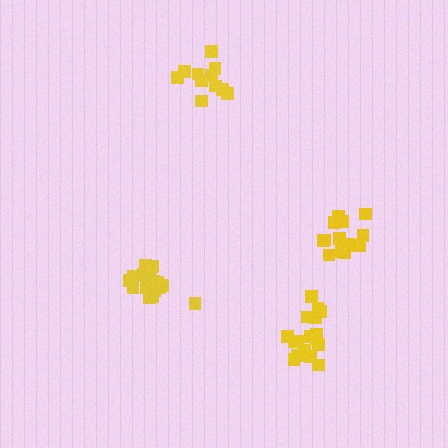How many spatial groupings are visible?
There are 4 spatial groupings.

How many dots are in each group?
Group 1: 16 dots, Group 2: 17 dots, Group 3: 17 dots, Group 4: 11 dots (61 total).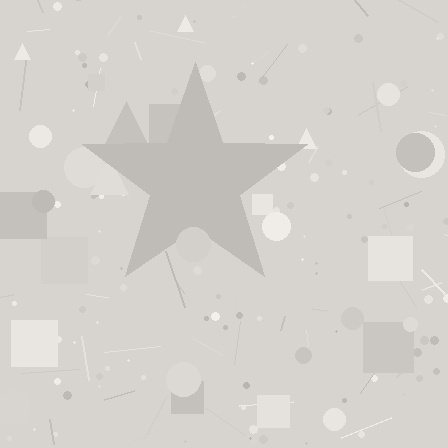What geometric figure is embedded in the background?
A star is embedded in the background.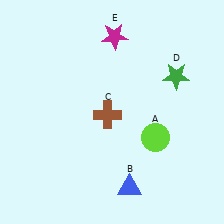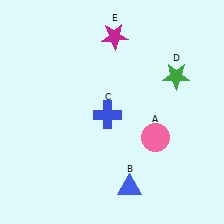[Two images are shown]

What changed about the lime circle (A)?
In Image 1, A is lime. In Image 2, it changed to pink.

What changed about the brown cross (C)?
In Image 1, C is brown. In Image 2, it changed to blue.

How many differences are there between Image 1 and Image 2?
There are 2 differences between the two images.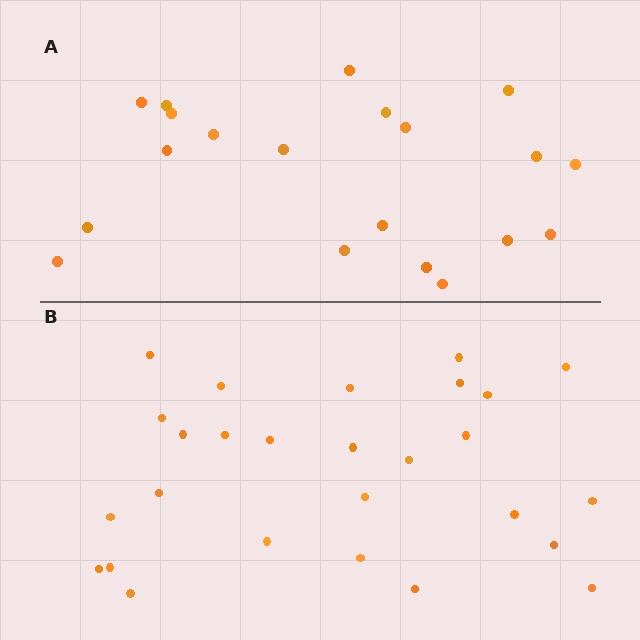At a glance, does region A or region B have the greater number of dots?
Region B (the bottom region) has more dots.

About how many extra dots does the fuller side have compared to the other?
Region B has roughly 8 or so more dots than region A.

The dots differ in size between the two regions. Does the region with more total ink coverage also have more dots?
No. Region A has more total ink coverage because its dots are larger, but region B actually contains more individual dots. Total area can be misleading — the number of items is what matters here.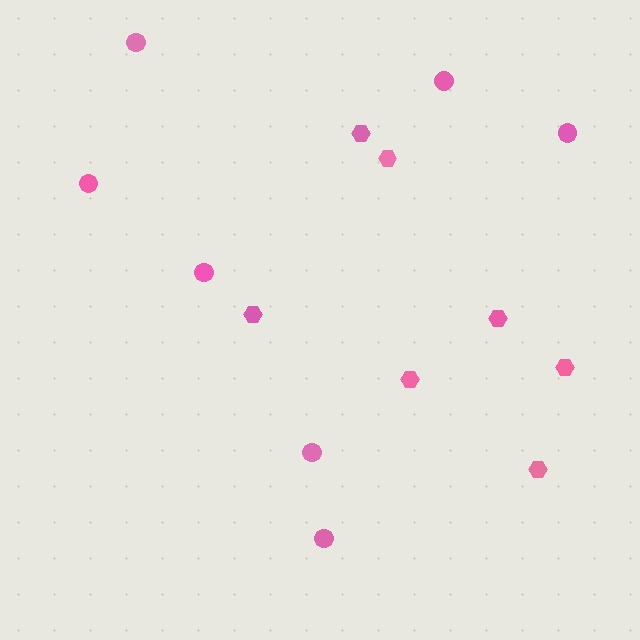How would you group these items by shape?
There are 2 groups: one group of circles (7) and one group of hexagons (7).